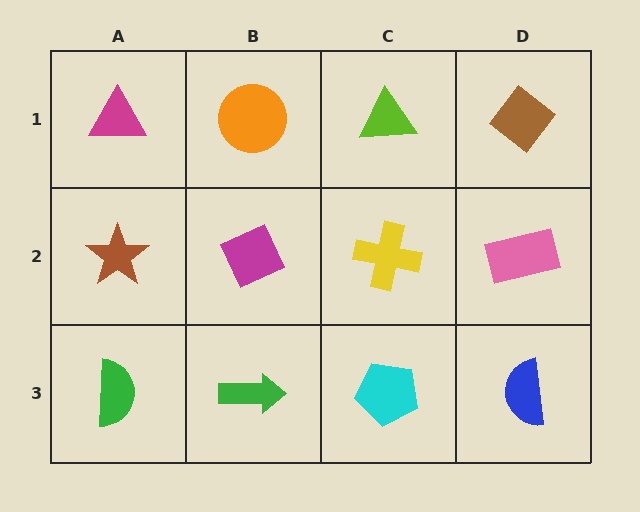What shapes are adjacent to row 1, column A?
A brown star (row 2, column A), an orange circle (row 1, column B).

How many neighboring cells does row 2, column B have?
4.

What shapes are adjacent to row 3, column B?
A magenta diamond (row 2, column B), a green semicircle (row 3, column A), a cyan pentagon (row 3, column C).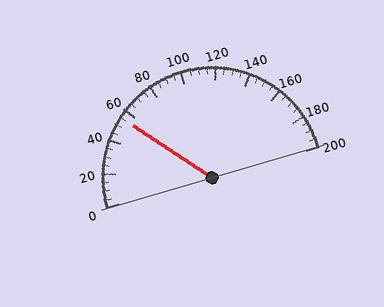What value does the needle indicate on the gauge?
The needle indicates approximately 55.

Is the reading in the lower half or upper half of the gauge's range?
The reading is in the lower half of the range (0 to 200).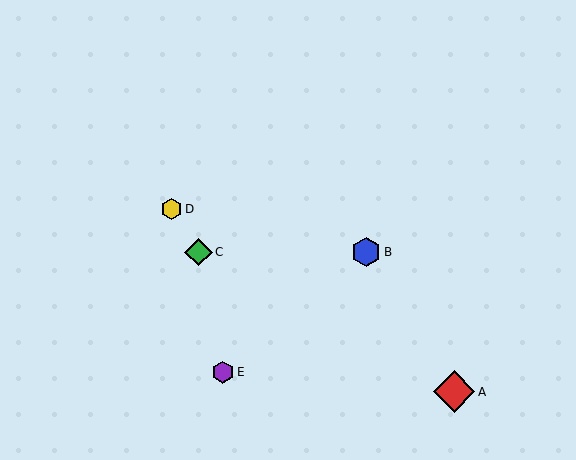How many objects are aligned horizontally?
2 objects (B, C) are aligned horizontally.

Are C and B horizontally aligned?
Yes, both are at y≈252.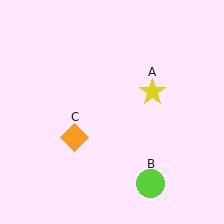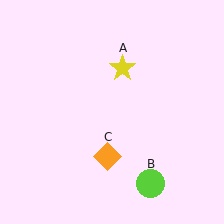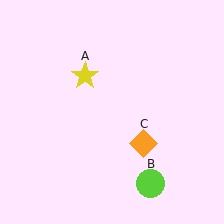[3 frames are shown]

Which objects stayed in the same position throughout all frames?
Lime circle (object B) remained stationary.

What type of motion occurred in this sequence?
The yellow star (object A), orange diamond (object C) rotated counterclockwise around the center of the scene.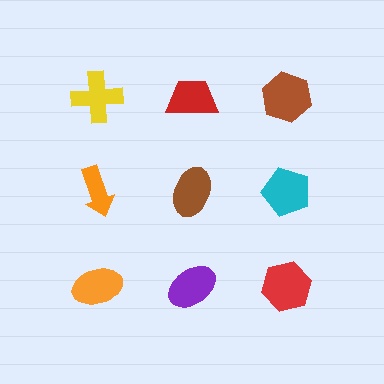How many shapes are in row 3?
3 shapes.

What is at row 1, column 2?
A red trapezoid.